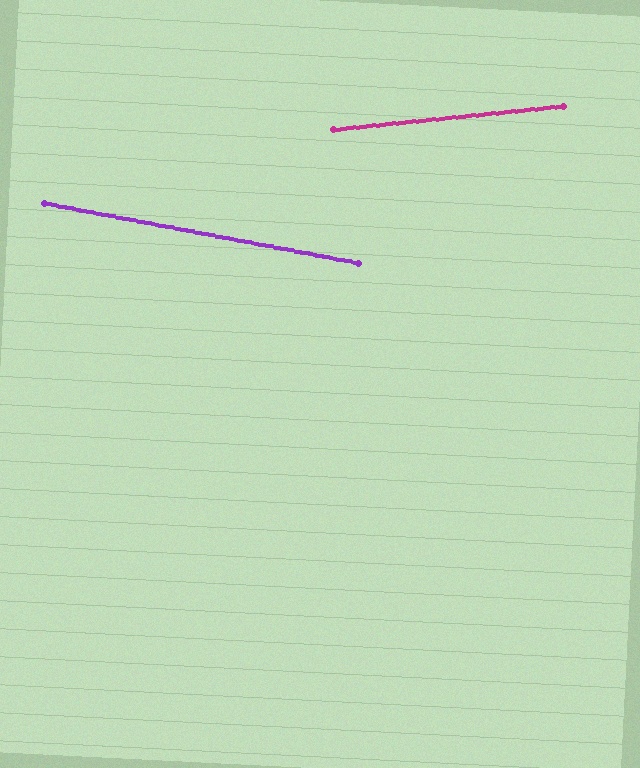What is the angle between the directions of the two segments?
Approximately 17 degrees.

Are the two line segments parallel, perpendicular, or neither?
Neither parallel nor perpendicular — they differ by about 17°.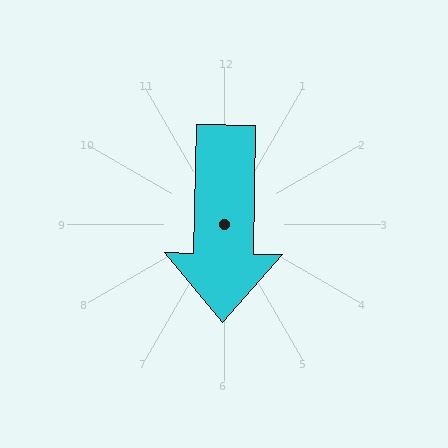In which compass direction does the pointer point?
South.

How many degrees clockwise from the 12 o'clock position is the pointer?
Approximately 181 degrees.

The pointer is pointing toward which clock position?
Roughly 6 o'clock.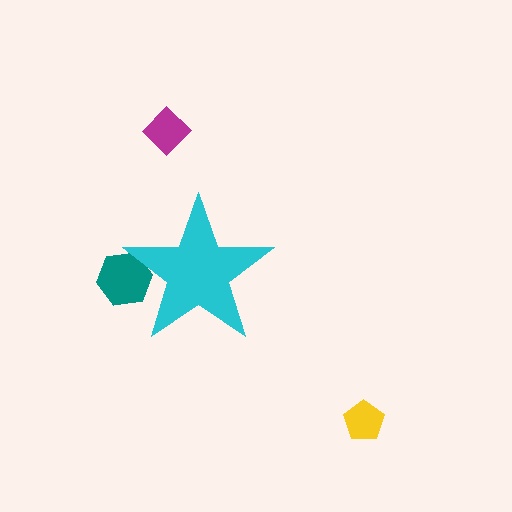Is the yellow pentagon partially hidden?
No, the yellow pentagon is fully visible.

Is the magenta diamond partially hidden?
No, the magenta diamond is fully visible.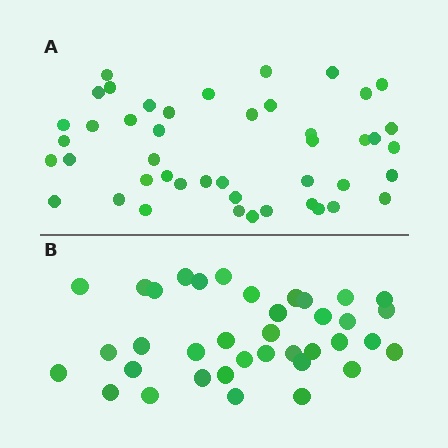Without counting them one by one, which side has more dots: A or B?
Region A (the top region) has more dots.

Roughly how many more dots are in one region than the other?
Region A has roughly 8 or so more dots than region B.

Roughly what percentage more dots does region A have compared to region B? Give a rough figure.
About 20% more.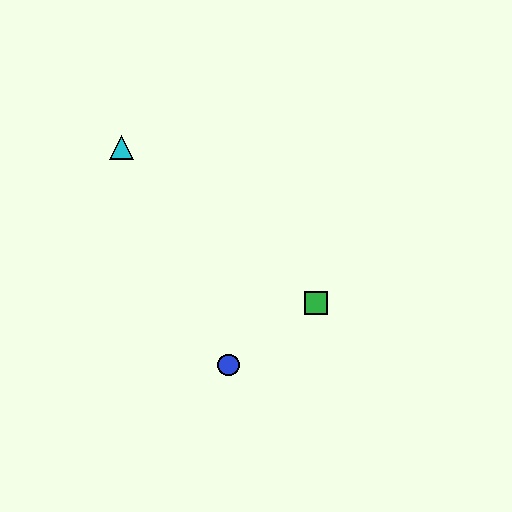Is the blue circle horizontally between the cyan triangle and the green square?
Yes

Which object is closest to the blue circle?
The green square is closest to the blue circle.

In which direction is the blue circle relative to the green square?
The blue circle is to the left of the green square.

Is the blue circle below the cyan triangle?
Yes